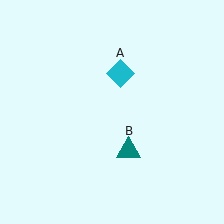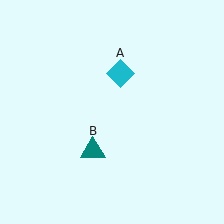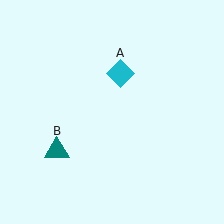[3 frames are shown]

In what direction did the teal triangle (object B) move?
The teal triangle (object B) moved left.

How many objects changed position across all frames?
1 object changed position: teal triangle (object B).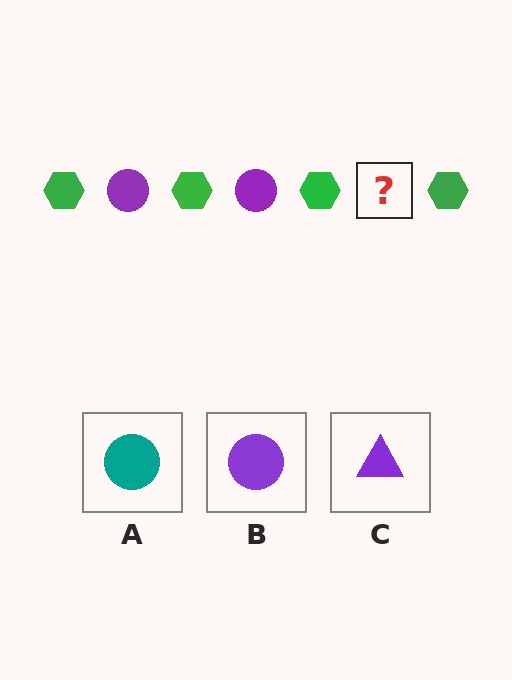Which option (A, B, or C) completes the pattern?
B.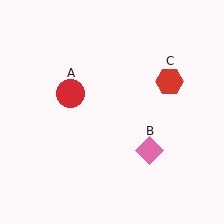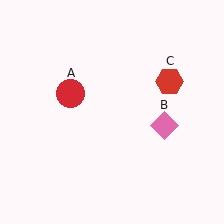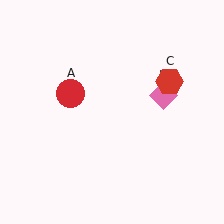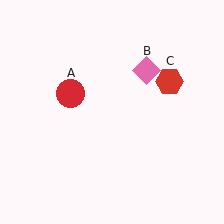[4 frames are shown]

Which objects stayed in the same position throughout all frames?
Red circle (object A) and red hexagon (object C) remained stationary.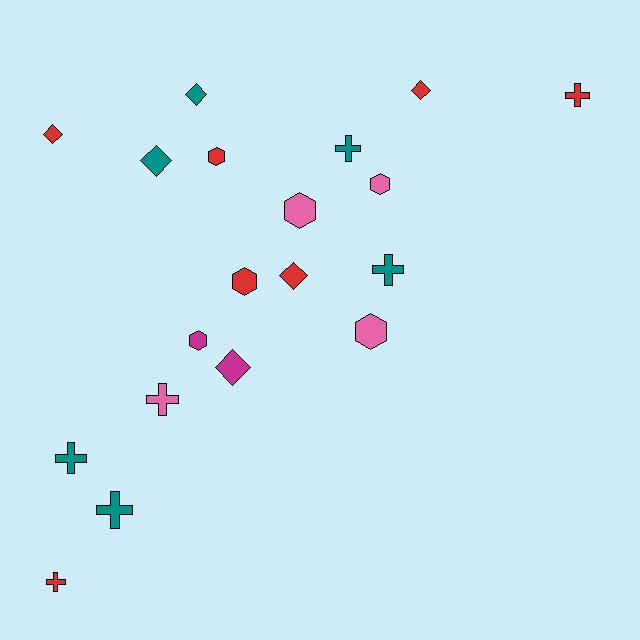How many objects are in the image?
There are 19 objects.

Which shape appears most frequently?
Cross, with 7 objects.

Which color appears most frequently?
Red, with 7 objects.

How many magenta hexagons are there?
There is 1 magenta hexagon.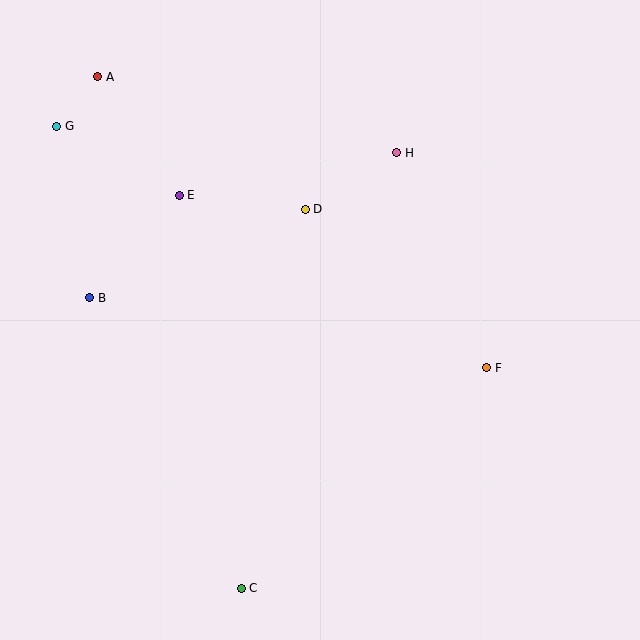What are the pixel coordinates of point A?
Point A is at (98, 77).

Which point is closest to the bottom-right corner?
Point F is closest to the bottom-right corner.